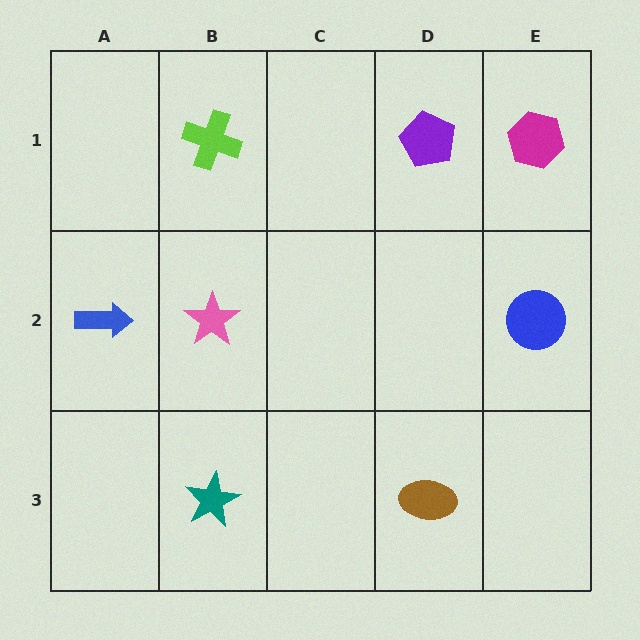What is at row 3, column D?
A brown ellipse.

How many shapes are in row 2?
3 shapes.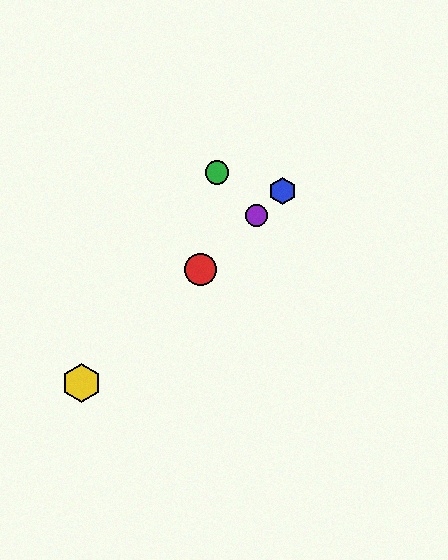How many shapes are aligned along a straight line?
4 shapes (the red circle, the blue hexagon, the yellow hexagon, the purple circle) are aligned along a straight line.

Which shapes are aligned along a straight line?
The red circle, the blue hexagon, the yellow hexagon, the purple circle are aligned along a straight line.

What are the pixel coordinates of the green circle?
The green circle is at (217, 173).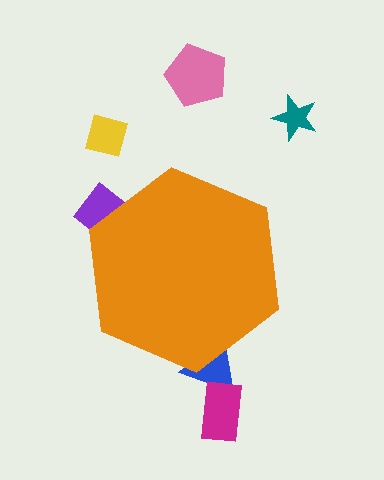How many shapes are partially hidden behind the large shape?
2 shapes are partially hidden.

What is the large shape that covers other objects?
An orange hexagon.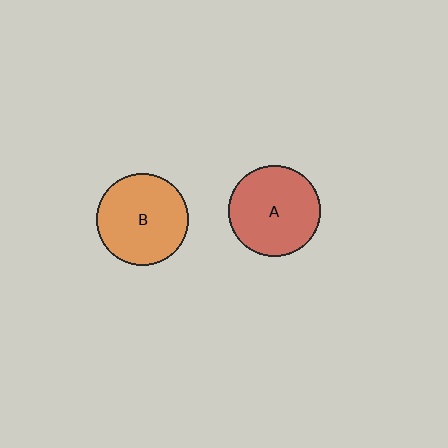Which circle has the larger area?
Circle B (orange).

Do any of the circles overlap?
No, none of the circles overlap.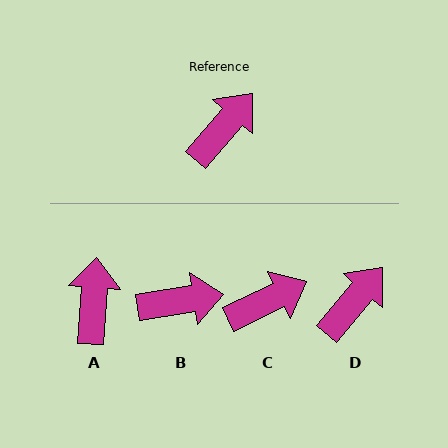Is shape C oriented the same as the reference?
No, it is off by about 24 degrees.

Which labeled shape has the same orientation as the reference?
D.